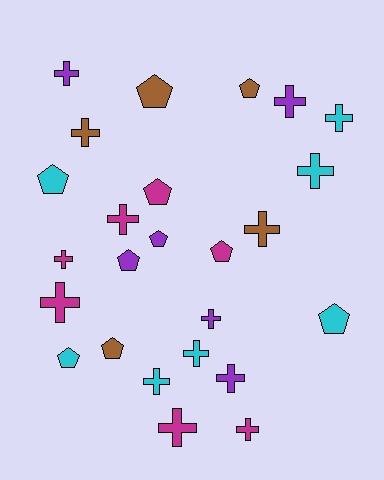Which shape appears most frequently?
Cross, with 15 objects.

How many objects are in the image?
There are 25 objects.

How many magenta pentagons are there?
There are 2 magenta pentagons.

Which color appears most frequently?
Cyan, with 7 objects.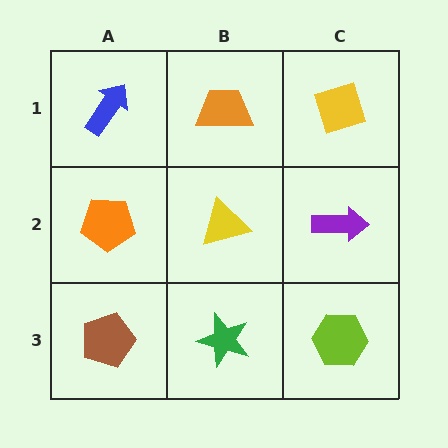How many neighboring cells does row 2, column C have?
3.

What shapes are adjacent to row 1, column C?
A purple arrow (row 2, column C), an orange trapezoid (row 1, column B).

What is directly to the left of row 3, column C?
A green star.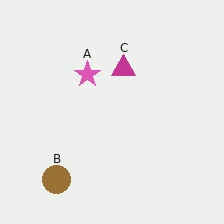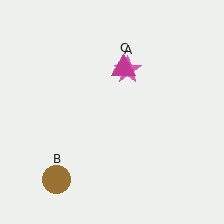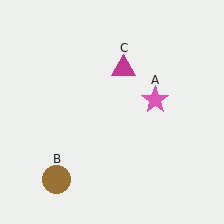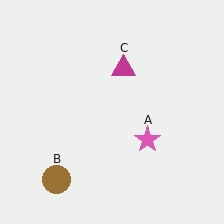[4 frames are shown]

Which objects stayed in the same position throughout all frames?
Brown circle (object B) and magenta triangle (object C) remained stationary.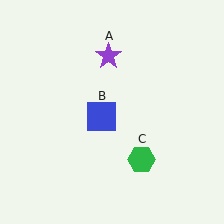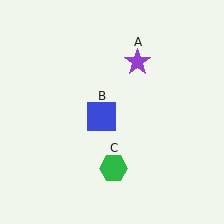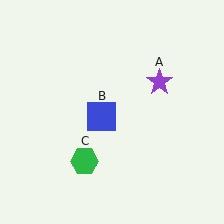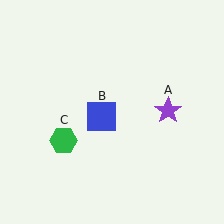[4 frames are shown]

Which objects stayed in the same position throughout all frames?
Blue square (object B) remained stationary.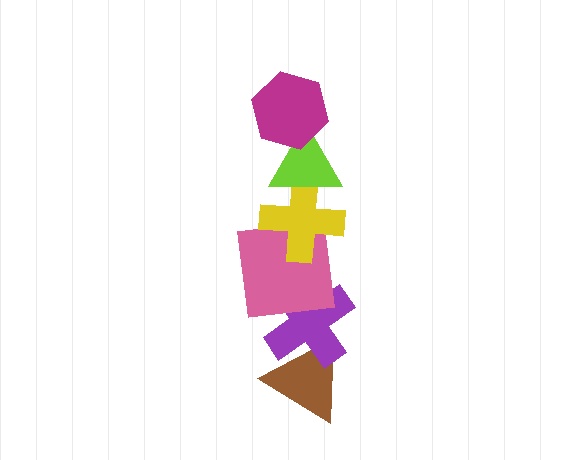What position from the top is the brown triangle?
The brown triangle is 6th from the top.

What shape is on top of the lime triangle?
The magenta hexagon is on top of the lime triangle.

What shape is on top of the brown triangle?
The purple cross is on top of the brown triangle.